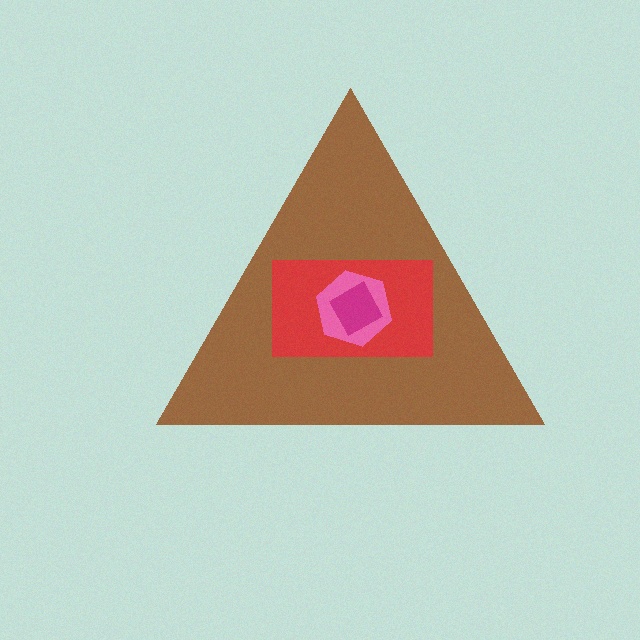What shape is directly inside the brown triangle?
The red rectangle.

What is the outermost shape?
The brown triangle.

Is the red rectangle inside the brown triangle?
Yes.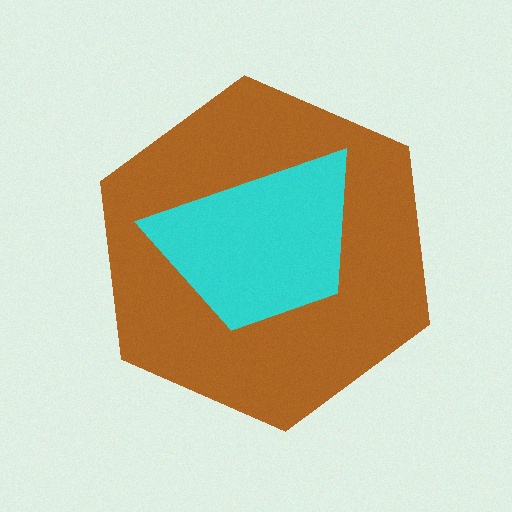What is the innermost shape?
The cyan trapezoid.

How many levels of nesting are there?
2.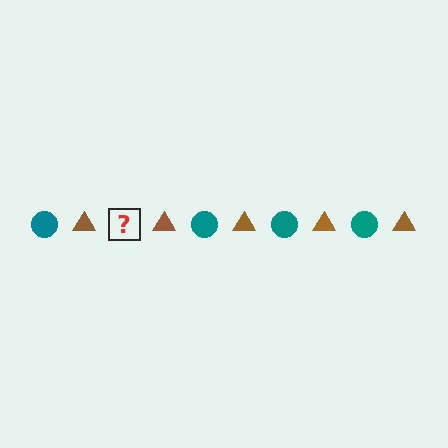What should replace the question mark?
The question mark should be replaced with a teal circle.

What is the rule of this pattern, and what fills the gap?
The rule is that the pattern alternates between teal circle and brown triangle. The gap should be filled with a teal circle.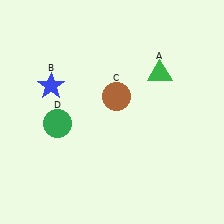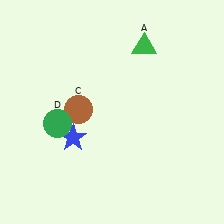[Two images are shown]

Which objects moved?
The objects that moved are: the green triangle (A), the blue star (B), the brown circle (C).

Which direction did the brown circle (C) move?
The brown circle (C) moved left.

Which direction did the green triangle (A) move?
The green triangle (A) moved up.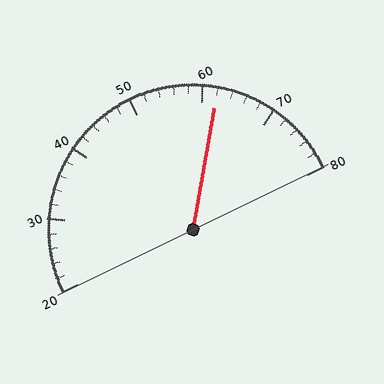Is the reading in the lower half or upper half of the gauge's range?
The reading is in the upper half of the range (20 to 80).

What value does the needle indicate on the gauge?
The needle indicates approximately 62.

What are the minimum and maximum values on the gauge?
The gauge ranges from 20 to 80.